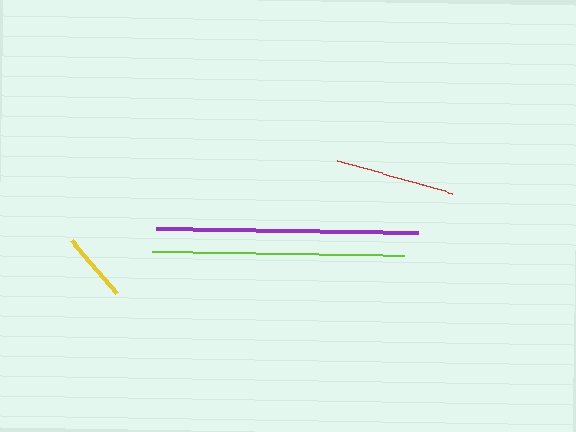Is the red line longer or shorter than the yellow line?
The red line is longer than the yellow line.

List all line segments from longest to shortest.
From longest to shortest: purple, lime, red, yellow.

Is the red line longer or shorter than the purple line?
The purple line is longer than the red line.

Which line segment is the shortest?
The yellow line is the shortest at approximately 71 pixels.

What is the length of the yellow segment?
The yellow segment is approximately 71 pixels long.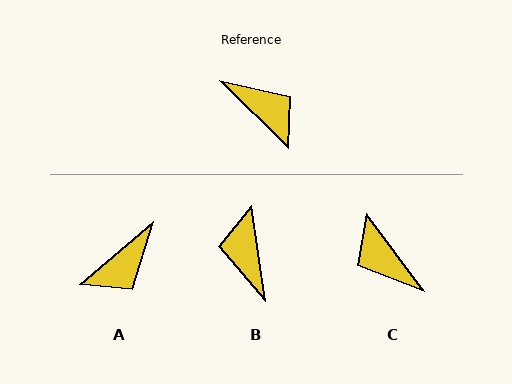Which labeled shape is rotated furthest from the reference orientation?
C, about 172 degrees away.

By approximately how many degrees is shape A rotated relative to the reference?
Approximately 95 degrees clockwise.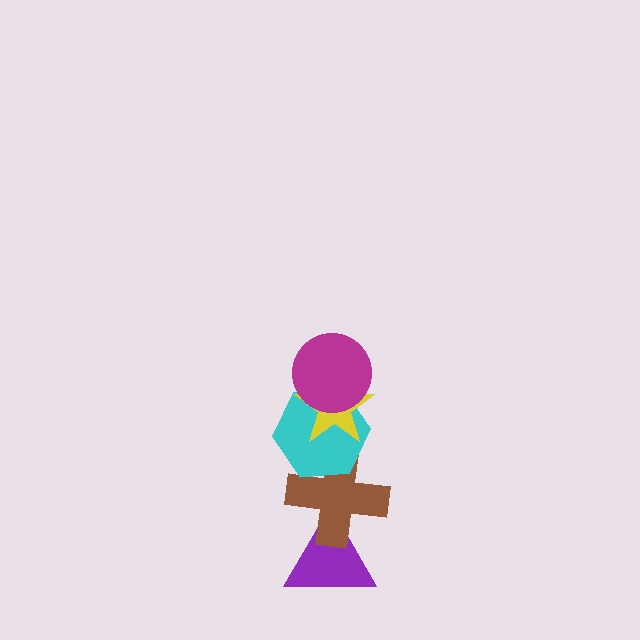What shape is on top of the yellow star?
The magenta circle is on top of the yellow star.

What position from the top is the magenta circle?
The magenta circle is 1st from the top.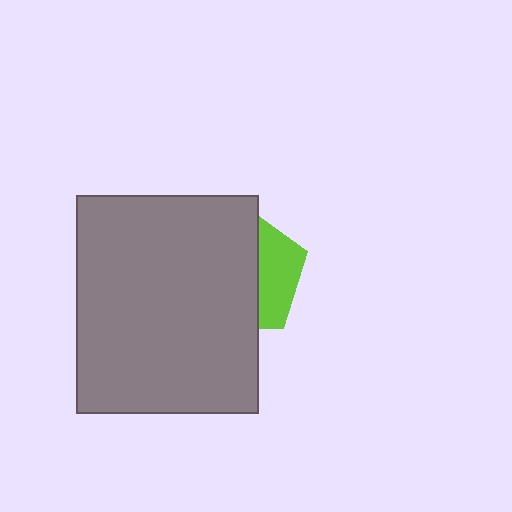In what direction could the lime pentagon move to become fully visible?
The lime pentagon could move right. That would shift it out from behind the gray rectangle entirely.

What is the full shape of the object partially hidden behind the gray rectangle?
The partially hidden object is a lime pentagon.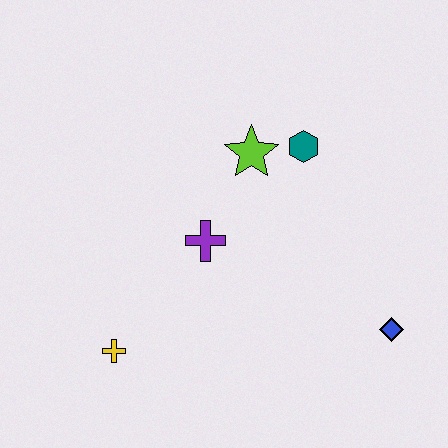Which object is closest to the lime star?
The teal hexagon is closest to the lime star.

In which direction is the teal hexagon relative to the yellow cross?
The teal hexagon is above the yellow cross.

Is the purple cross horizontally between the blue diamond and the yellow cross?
Yes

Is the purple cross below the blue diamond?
No